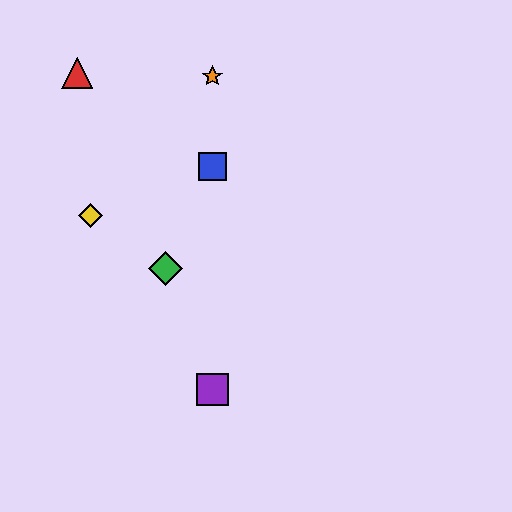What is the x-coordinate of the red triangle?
The red triangle is at x≈77.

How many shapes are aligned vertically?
3 shapes (the blue square, the purple square, the orange star) are aligned vertically.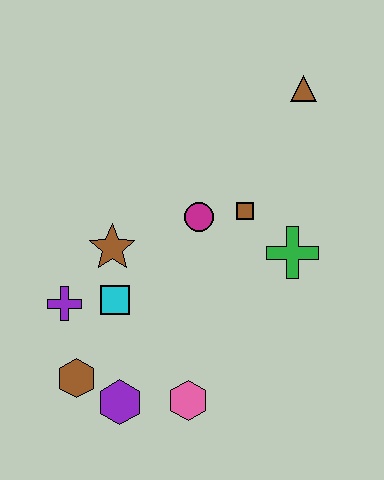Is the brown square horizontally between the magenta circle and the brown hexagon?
No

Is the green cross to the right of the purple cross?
Yes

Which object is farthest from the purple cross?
The brown triangle is farthest from the purple cross.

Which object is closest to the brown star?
The cyan square is closest to the brown star.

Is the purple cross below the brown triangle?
Yes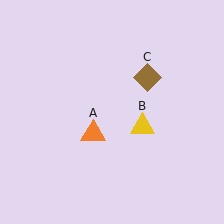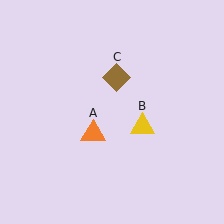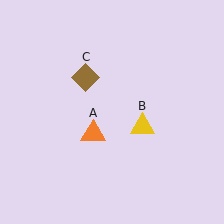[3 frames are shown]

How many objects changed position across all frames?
1 object changed position: brown diamond (object C).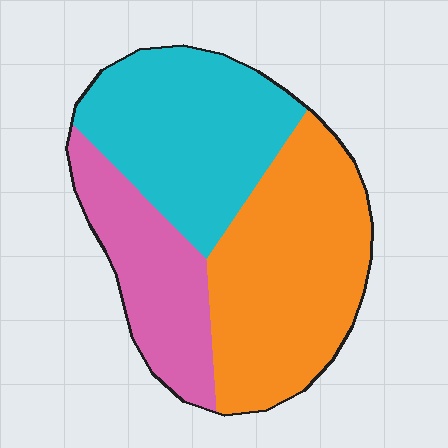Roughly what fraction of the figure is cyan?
Cyan takes up about one third (1/3) of the figure.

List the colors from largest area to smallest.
From largest to smallest: orange, cyan, pink.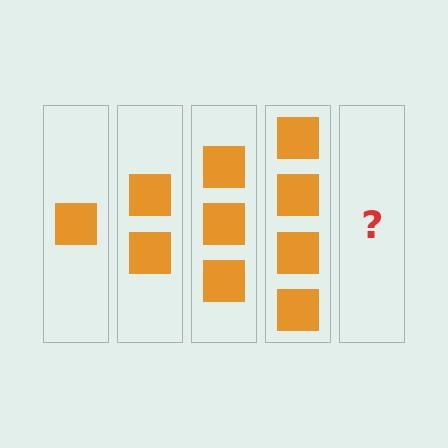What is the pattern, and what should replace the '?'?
The pattern is that each step adds one more square. The '?' should be 5 squares.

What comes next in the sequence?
The next element should be 5 squares.